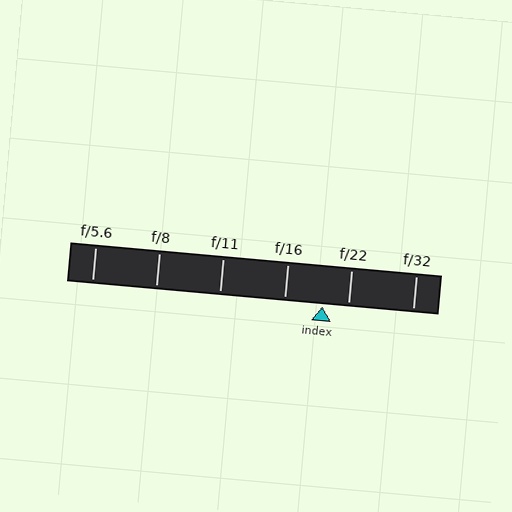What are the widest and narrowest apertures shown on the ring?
The widest aperture shown is f/5.6 and the narrowest is f/32.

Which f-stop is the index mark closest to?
The index mark is closest to f/22.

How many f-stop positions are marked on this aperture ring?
There are 6 f-stop positions marked.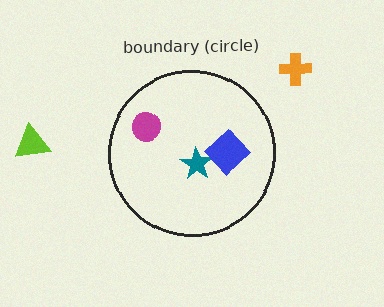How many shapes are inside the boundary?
3 inside, 2 outside.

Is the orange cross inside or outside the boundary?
Outside.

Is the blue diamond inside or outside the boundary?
Inside.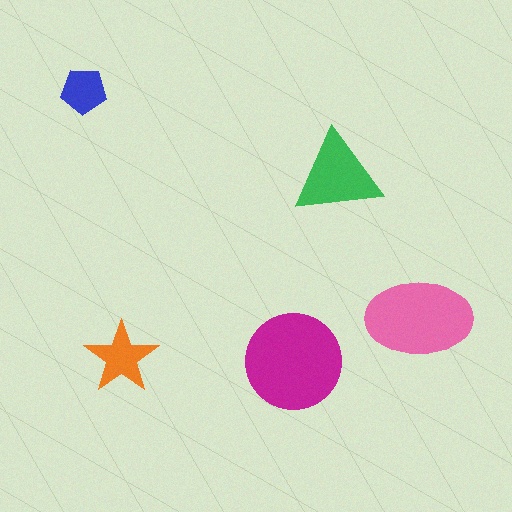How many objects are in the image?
There are 5 objects in the image.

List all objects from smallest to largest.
The blue pentagon, the orange star, the green triangle, the pink ellipse, the magenta circle.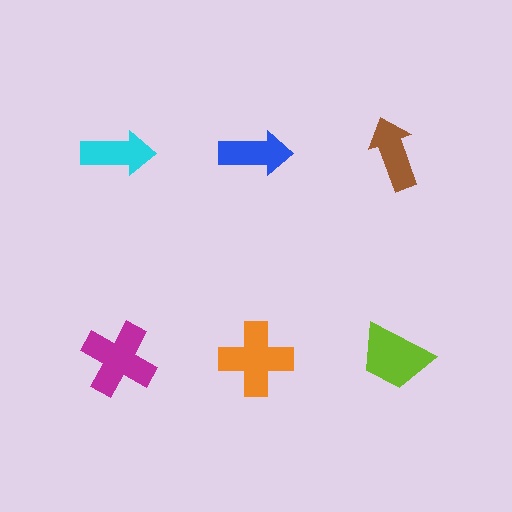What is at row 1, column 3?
A brown arrow.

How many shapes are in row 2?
3 shapes.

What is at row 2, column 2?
An orange cross.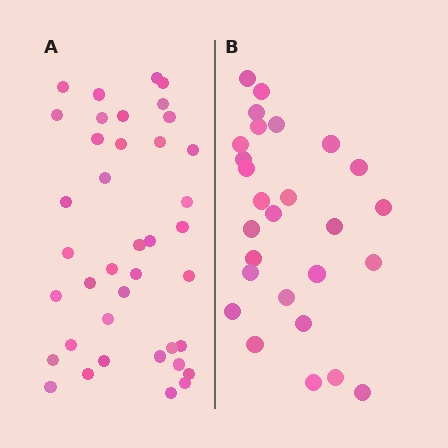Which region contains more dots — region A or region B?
Region A (the left region) has more dots.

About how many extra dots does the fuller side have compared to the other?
Region A has roughly 12 or so more dots than region B.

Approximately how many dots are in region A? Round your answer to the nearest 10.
About 40 dots. (The exact count is 39, which rounds to 40.)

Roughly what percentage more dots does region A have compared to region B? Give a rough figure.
About 45% more.